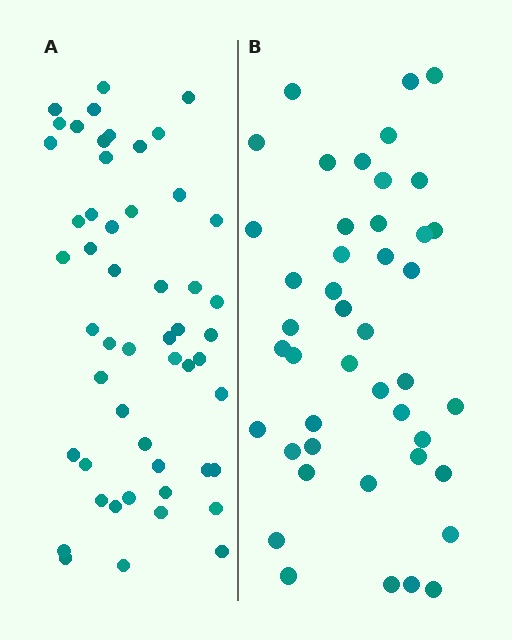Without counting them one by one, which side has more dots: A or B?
Region A (the left region) has more dots.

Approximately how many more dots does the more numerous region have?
Region A has roughly 8 or so more dots than region B.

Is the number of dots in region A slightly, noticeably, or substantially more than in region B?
Region A has only slightly more — the two regions are fairly close. The ratio is roughly 1.2 to 1.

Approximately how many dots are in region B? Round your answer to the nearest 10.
About 40 dots. (The exact count is 44, which rounds to 40.)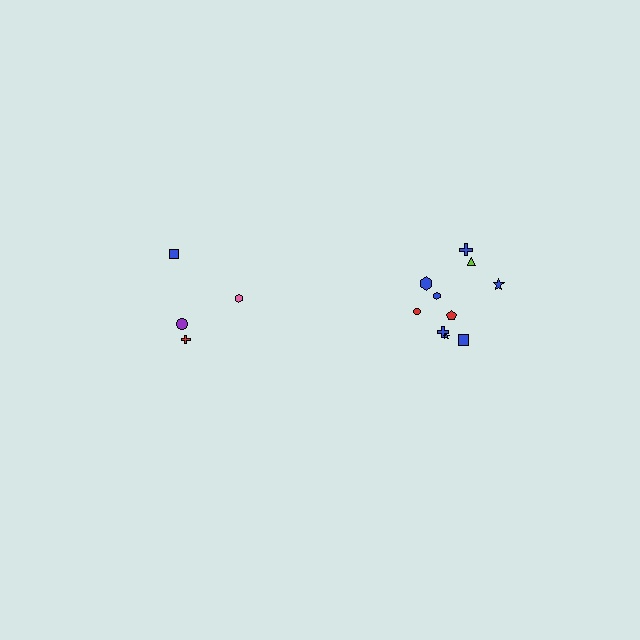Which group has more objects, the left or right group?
The right group.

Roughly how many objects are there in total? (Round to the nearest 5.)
Roughly 15 objects in total.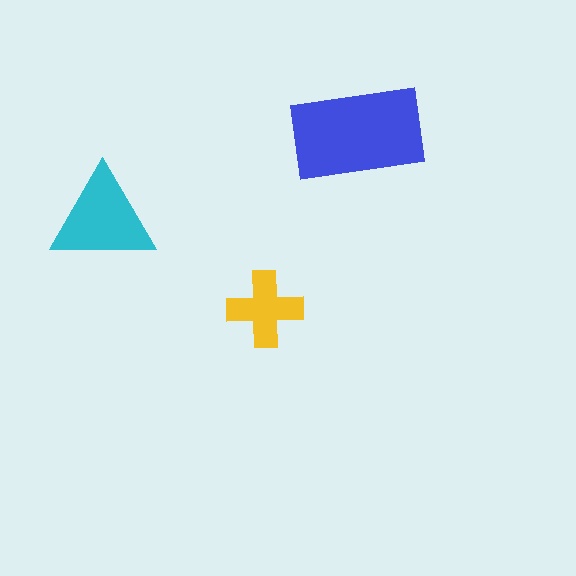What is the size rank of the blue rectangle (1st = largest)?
1st.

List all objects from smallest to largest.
The yellow cross, the cyan triangle, the blue rectangle.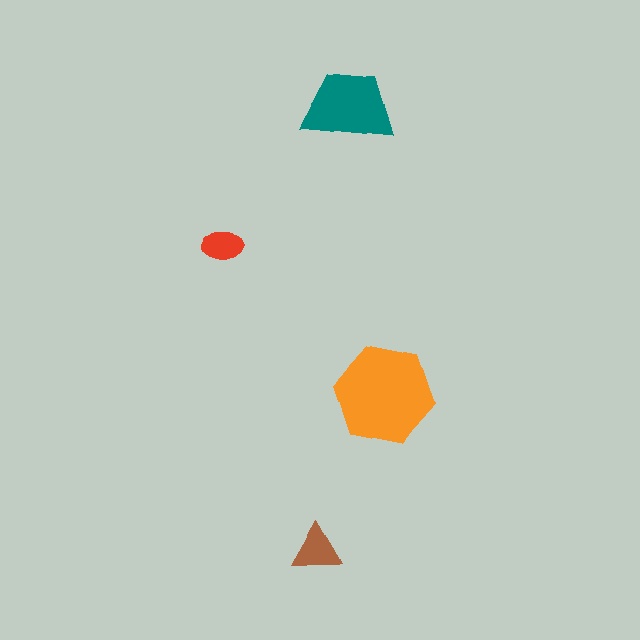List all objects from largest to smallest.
The orange hexagon, the teal trapezoid, the brown triangle, the red ellipse.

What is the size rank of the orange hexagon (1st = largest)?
1st.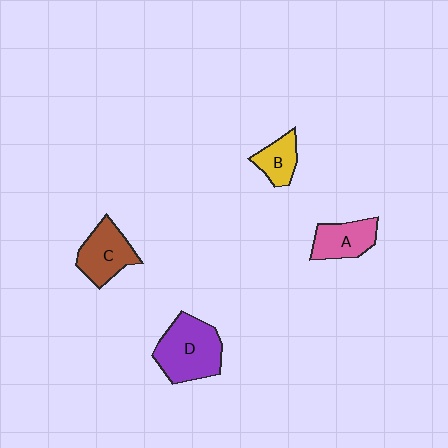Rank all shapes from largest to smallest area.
From largest to smallest: D (purple), C (brown), A (pink), B (yellow).